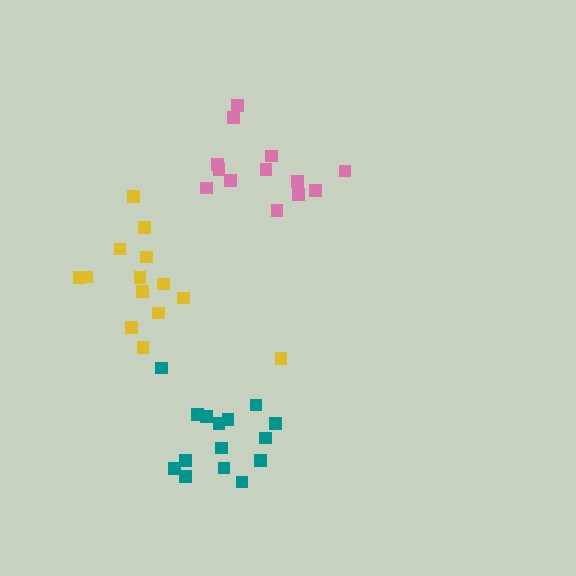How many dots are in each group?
Group 1: 14 dots, Group 2: 13 dots, Group 3: 15 dots (42 total).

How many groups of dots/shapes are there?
There are 3 groups.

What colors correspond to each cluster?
The clusters are colored: yellow, pink, teal.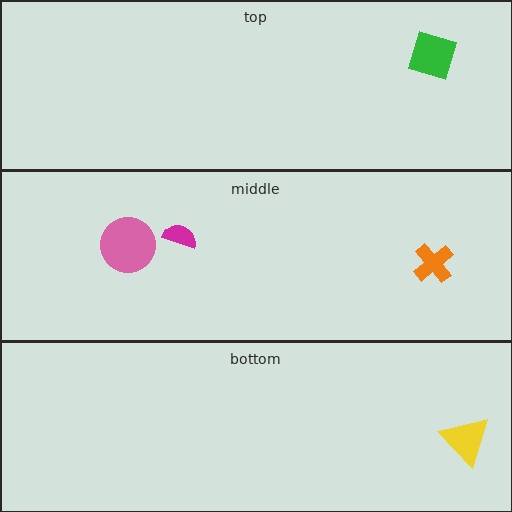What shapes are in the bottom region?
The yellow triangle.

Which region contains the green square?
The top region.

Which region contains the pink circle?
The middle region.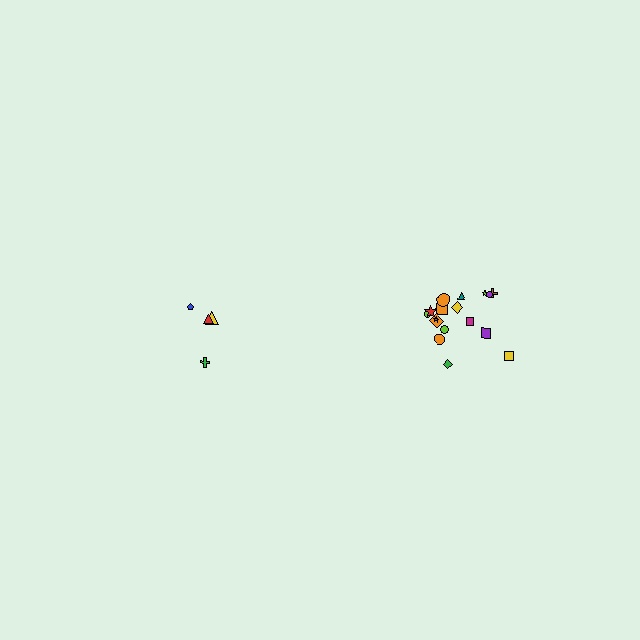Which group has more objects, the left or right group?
The right group.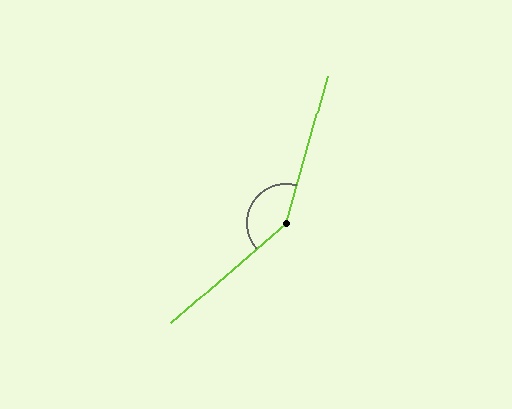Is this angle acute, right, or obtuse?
It is obtuse.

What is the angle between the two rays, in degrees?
Approximately 147 degrees.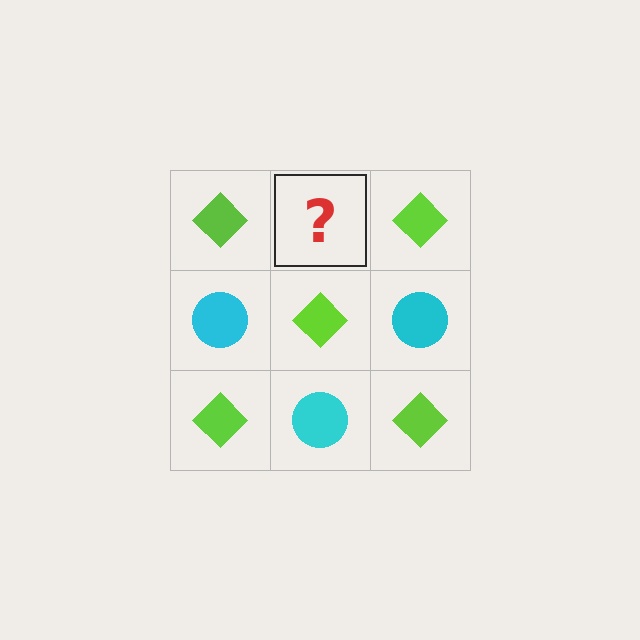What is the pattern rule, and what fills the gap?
The rule is that it alternates lime diamond and cyan circle in a checkerboard pattern. The gap should be filled with a cyan circle.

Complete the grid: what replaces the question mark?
The question mark should be replaced with a cyan circle.